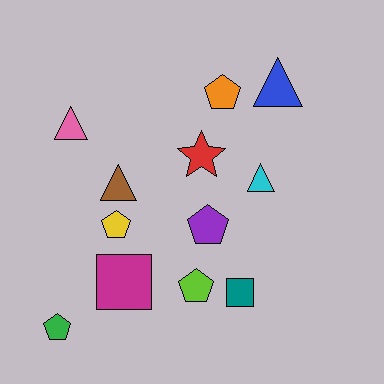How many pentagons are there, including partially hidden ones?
There are 5 pentagons.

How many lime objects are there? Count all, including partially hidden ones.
There is 1 lime object.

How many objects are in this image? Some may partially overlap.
There are 12 objects.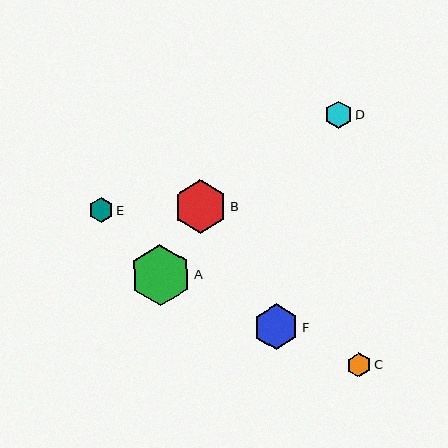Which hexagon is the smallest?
Hexagon C is the smallest with a size of approximately 24 pixels.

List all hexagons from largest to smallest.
From largest to smallest: A, B, F, D, E, C.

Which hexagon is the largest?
Hexagon A is the largest with a size of approximately 61 pixels.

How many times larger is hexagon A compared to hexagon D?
Hexagon A is approximately 2.2 times the size of hexagon D.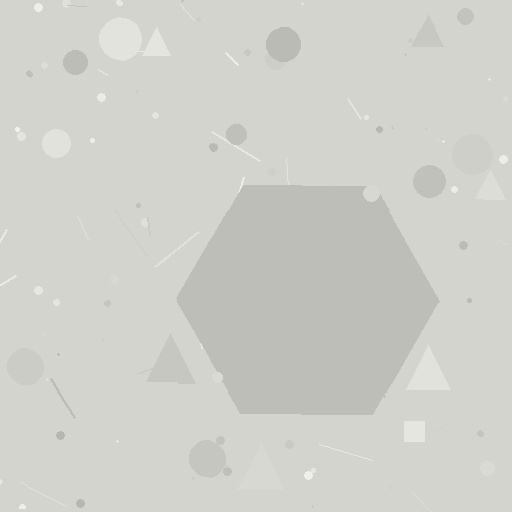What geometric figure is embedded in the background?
A hexagon is embedded in the background.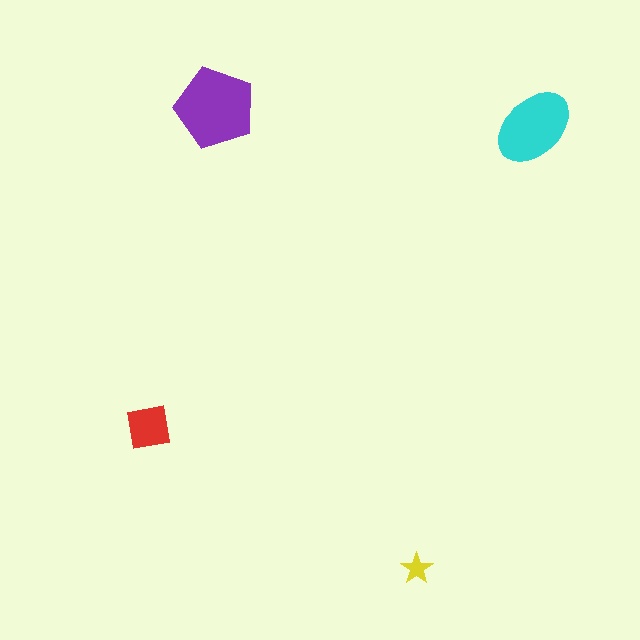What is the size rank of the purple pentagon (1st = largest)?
1st.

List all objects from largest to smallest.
The purple pentagon, the cyan ellipse, the red square, the yellow star.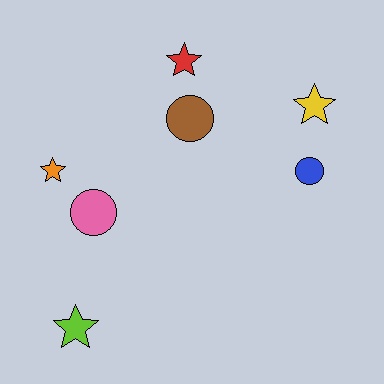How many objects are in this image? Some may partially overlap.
There are 7 objects.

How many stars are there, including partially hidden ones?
There are 4 stars.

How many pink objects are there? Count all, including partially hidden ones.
There is 1 pink object.